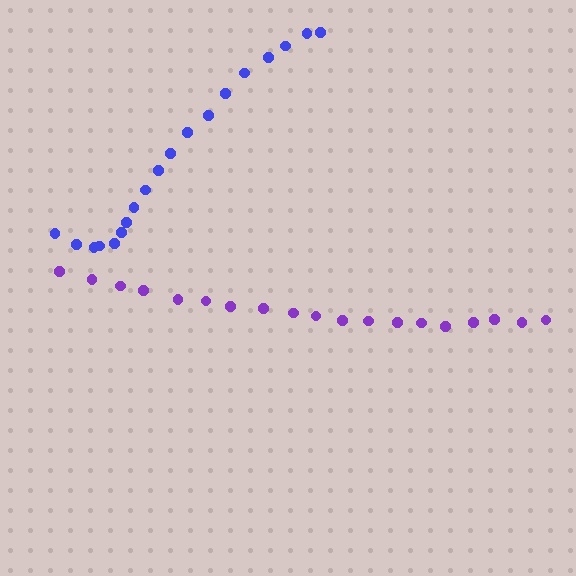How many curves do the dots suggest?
There are 2 distinct paths.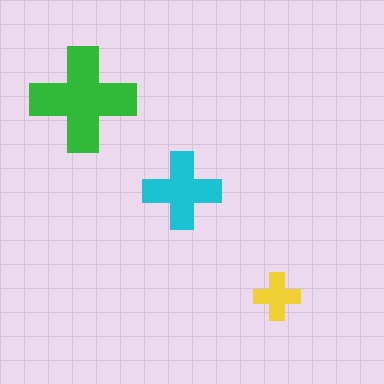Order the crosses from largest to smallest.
the green one, the cyan one, the yellow one.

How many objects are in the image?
There are 3 objects in the image.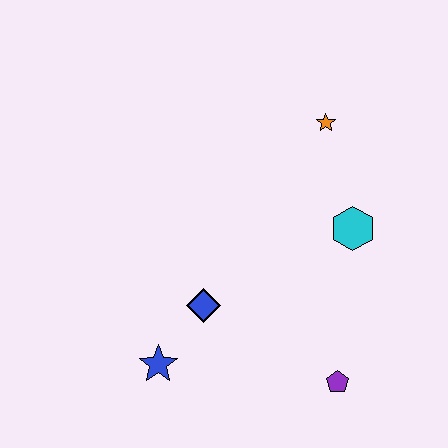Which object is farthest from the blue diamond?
The orange star is farthest from the blue diamond.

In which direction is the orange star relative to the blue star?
The orange star is above the blue star.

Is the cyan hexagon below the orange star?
Yes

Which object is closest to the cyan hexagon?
The orange star is closest to the cyan hexagon.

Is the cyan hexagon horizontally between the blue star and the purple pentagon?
No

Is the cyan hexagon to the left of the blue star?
No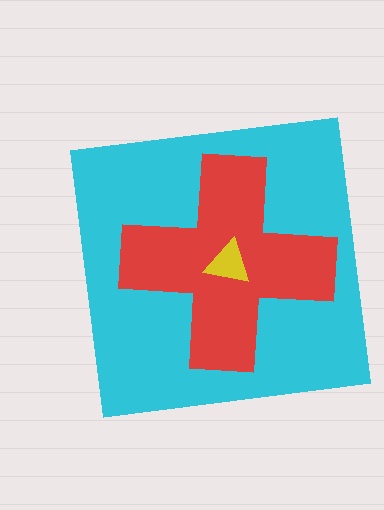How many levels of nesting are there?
3.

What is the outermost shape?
The cyan square.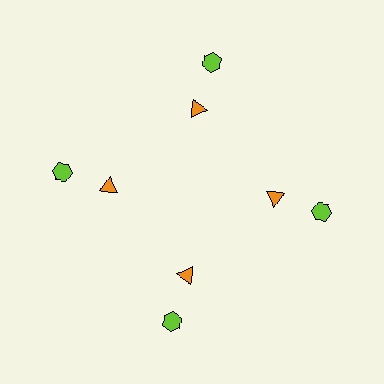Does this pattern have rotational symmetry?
Yes, this pattern has 4-fold rotational symmetry. It looks the same after rotating 90 degrees around the center.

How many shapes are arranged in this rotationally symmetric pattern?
There are 8 shapes, arranged in 4 groups of 2.